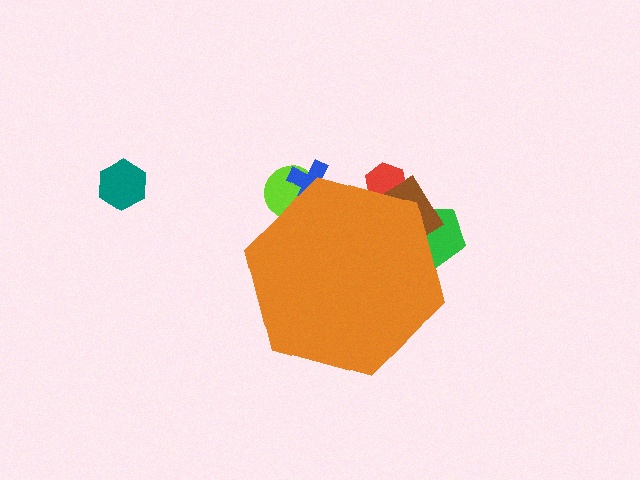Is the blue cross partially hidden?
Yes, the blue cross is partially hidden behind the orange hexagon.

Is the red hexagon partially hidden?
Yes, the red hexagon is partially hidden behind the orange hexagon.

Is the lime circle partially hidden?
Yes, the lime circle is partially hidden behind the orange hexagon.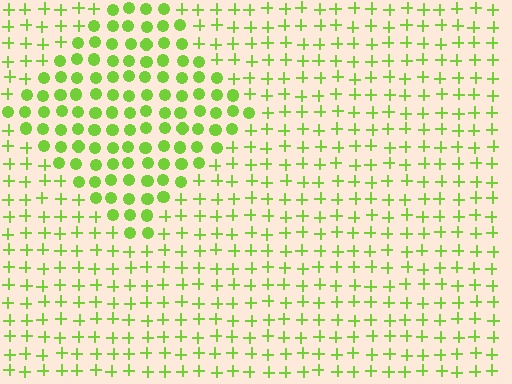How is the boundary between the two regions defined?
The boundary is defined by a change in element shape: circles inside vs. plus signs outside. All elements share the same color and spacing.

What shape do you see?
I see a diamond.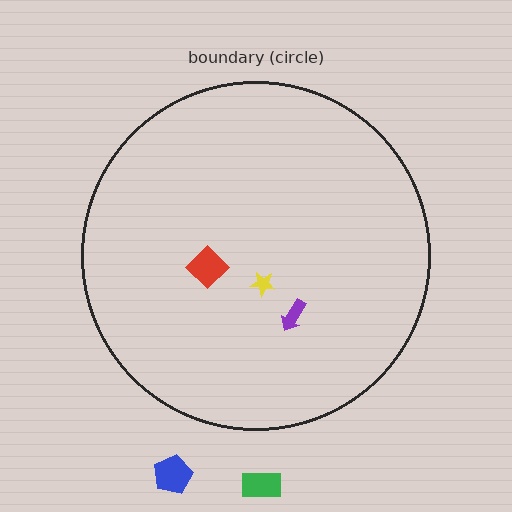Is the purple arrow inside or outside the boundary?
Inside.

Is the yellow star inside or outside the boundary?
Inside.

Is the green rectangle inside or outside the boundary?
Outside.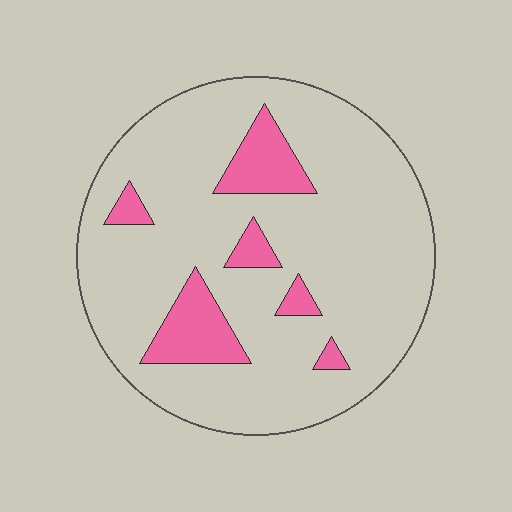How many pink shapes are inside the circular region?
6.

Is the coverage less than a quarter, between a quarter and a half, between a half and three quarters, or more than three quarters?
Less than a quarter.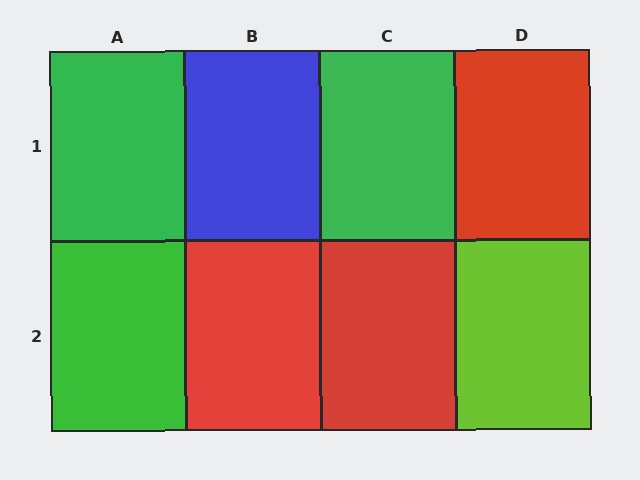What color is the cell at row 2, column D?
Lime.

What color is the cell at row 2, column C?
Red.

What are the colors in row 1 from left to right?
Green, blue, green, red.